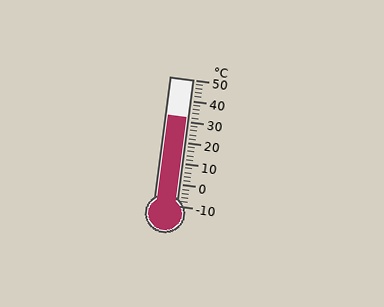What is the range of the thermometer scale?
The thermometer scale ranges from -10°C to 50°C.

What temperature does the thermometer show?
The thermometer shows approximately 32°C.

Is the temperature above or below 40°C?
The temperature is below 40°C.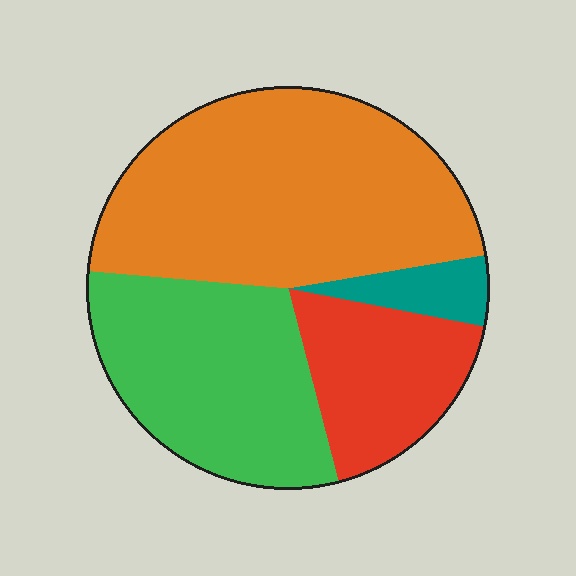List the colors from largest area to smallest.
From largest to smallest: orange, green, red, teal.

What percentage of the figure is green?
Green covers around 30% of the figure.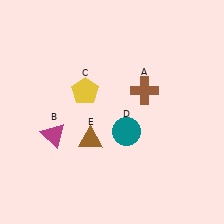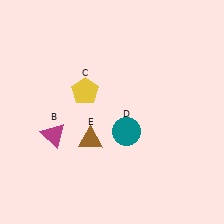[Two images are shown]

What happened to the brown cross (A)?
The brown cross (A) was removed in Image 2. It was in the top-right area of Image 1.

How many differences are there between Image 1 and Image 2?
There is 1 difference between the two images.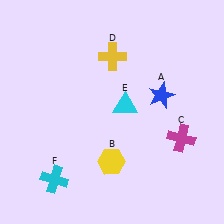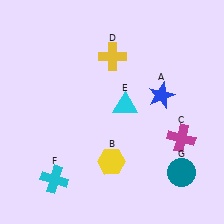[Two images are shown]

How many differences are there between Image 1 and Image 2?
There is 1 difference between the two images.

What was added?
A teal circle (G) was added in Image 2.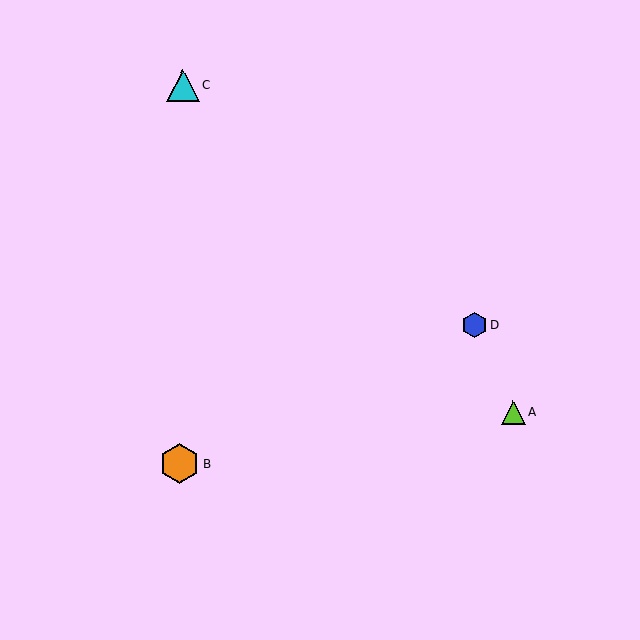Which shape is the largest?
The orange hexagon (labeled B) is the largest.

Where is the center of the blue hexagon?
The center of the blue hexagon is at (475, 325).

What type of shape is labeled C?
Shape C is a cyan triangle.